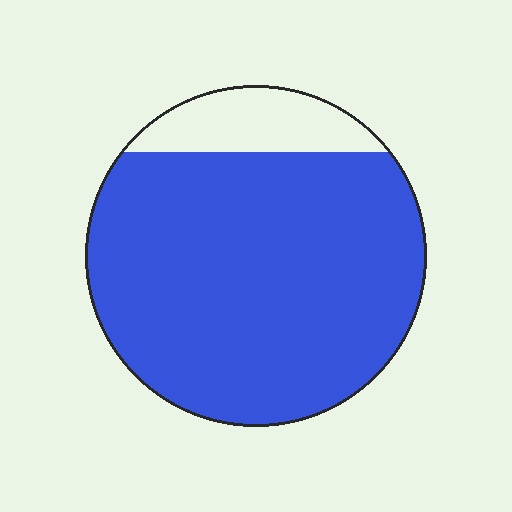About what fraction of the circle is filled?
About seven eighths (7/8).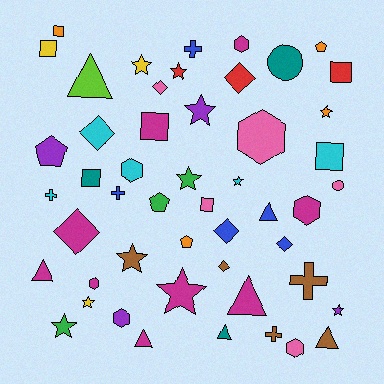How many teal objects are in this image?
There are 3 teal objects.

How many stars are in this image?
There are 11 stars.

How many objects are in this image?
There are 50 objects.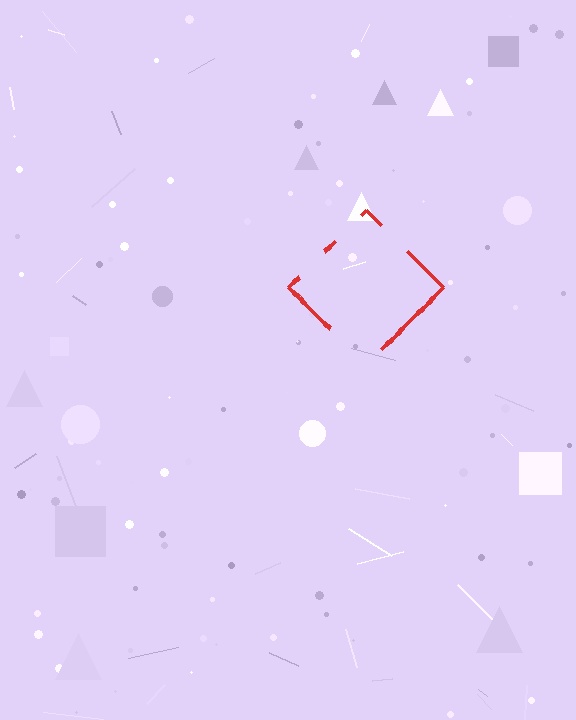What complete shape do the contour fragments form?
The contour fragments form a diamond.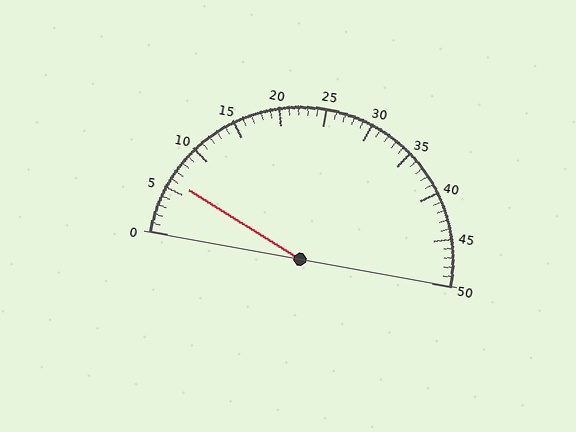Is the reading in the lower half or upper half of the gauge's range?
The reading is in the lower half of the range (0 to 50).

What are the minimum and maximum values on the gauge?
The gauge ranges from 0 to 50.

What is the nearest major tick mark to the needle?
The nearest major tick mark is 5.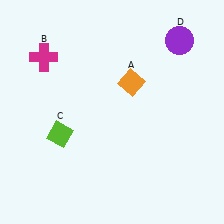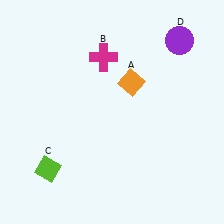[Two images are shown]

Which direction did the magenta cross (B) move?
The magenta cross (B) moved right.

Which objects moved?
The objects that moved are: the magenta cross (B), the lime diamond (C).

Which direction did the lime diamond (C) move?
The lime diamond (C) moved down.